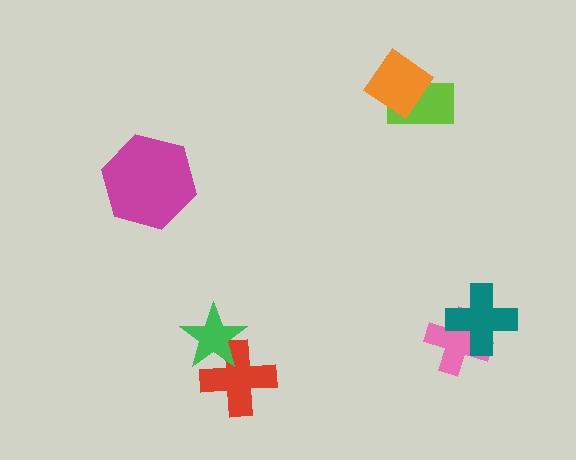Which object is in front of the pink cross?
The teal cross is in front of the pink cross.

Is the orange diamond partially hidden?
No, no other shape covers it.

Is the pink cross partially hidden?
Yes, it is partially covered by another shape.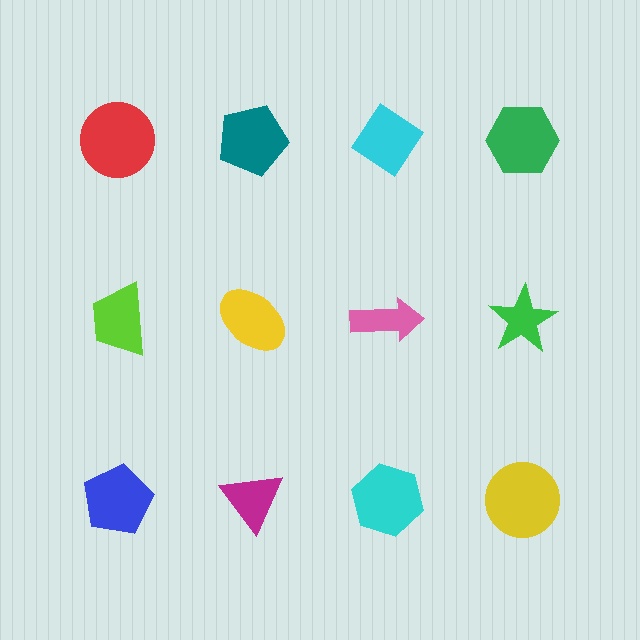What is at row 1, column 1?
A red circle.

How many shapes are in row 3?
4 shapes.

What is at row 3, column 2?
A magenta triangle.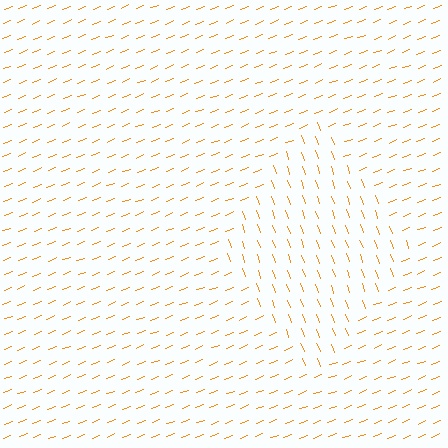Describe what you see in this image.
The image is filled with small orange line segments. A diamond region in the image has lines oriented differently from the surrounding lines, creating a visible texture boundary.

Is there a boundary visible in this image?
Yes, there is a texture boundary formed by a change in line orientation.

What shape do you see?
I see a diamond.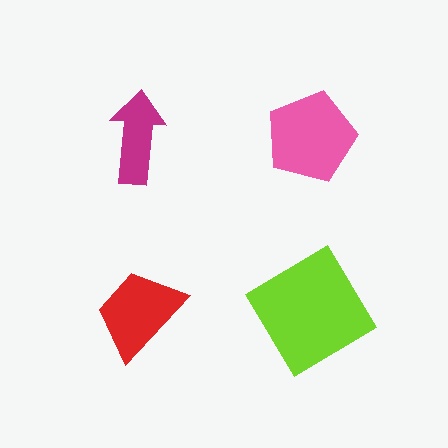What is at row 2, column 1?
A red trapezoid.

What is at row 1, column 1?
A magenta arrow.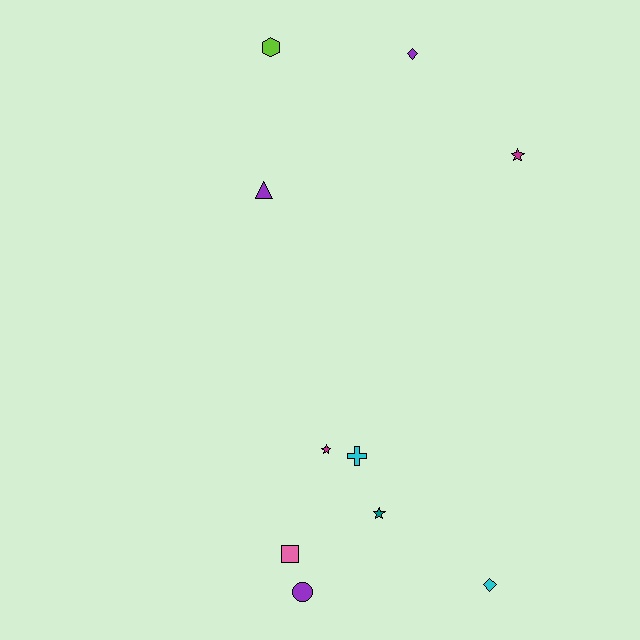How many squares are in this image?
There is 1 square.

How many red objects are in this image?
There are no red objects.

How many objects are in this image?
There are 10 objects.